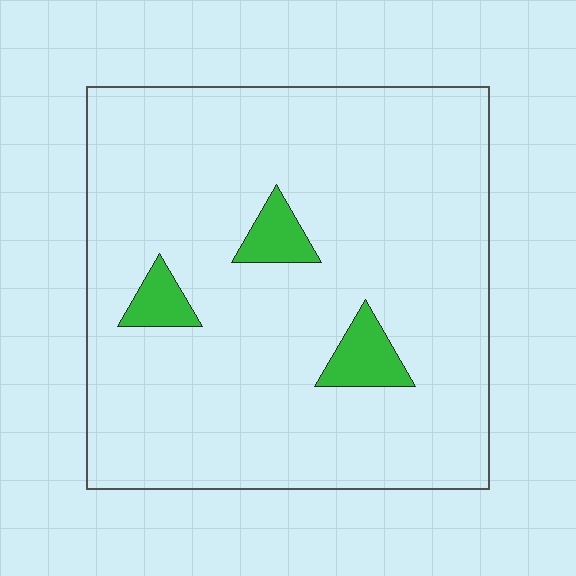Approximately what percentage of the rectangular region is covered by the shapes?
Approximately 5%.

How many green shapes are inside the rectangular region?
3.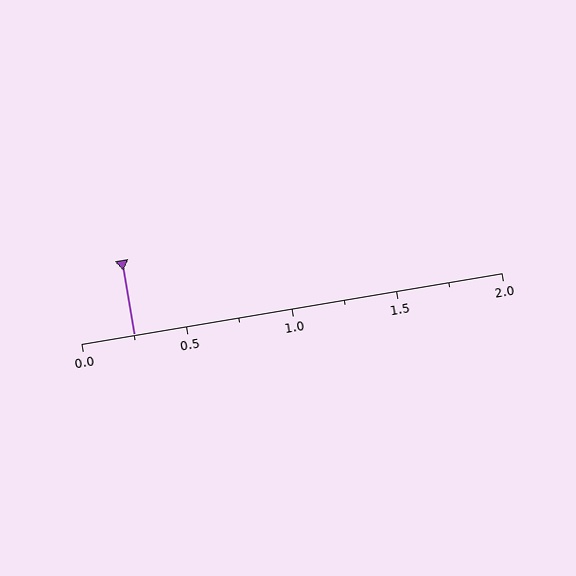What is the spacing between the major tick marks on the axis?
The major ticks are spaced 0.5 apart.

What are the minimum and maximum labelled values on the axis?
The axis runs from 0.0 to 2.0.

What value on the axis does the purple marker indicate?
The marker indicates approximately 0.25.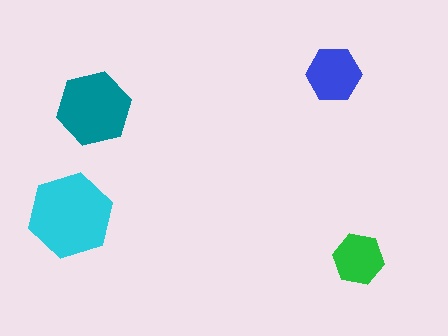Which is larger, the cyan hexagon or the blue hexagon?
The cyan one.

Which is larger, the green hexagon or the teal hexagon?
The teal one.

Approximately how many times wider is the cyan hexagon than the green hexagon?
About 1.5 times wider.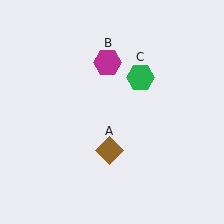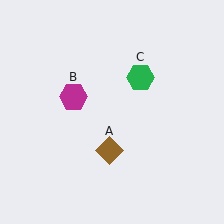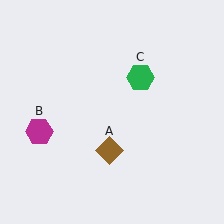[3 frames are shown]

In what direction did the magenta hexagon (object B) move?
The magenta hexagon (object B) moved down and to the left.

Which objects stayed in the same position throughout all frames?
Brown diamond (object A) and green hexagon (object C) remained stationary.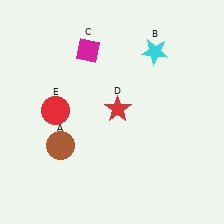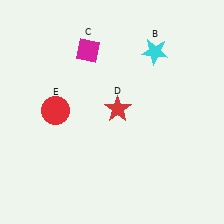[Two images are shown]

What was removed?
The brown circle (A) was removed in Image 2.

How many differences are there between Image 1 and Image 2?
There is 1 difference between the two images.